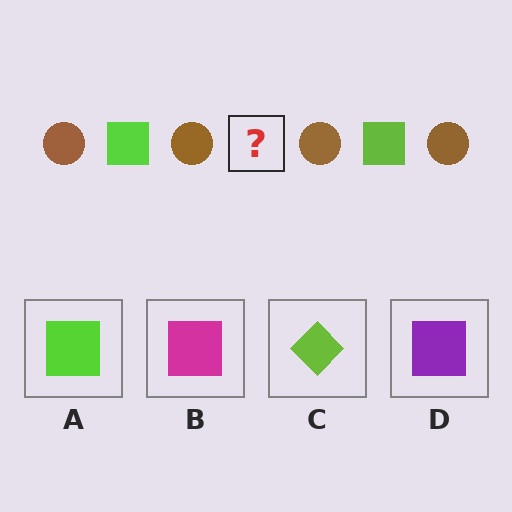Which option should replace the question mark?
Option A.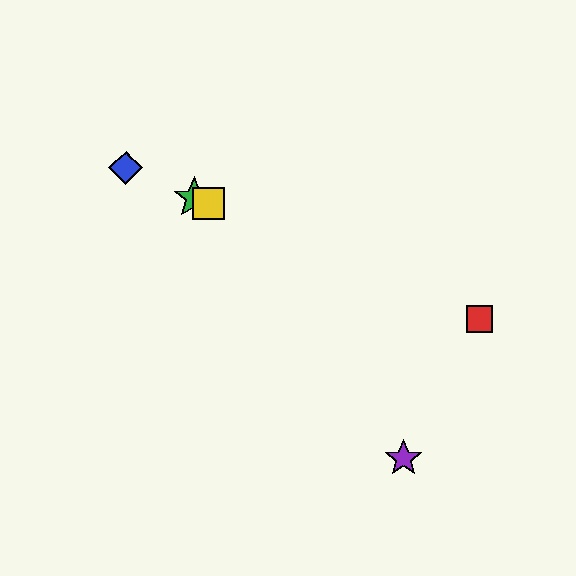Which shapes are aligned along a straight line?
The red square, the blue diamond, the green star, the yellow square are aligned along a straight line.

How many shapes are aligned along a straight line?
4 shapes (the red square, the blue diamond, the green star, the yellow square) are aligned along a straight line.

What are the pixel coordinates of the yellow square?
The yellow square is at (209, 204).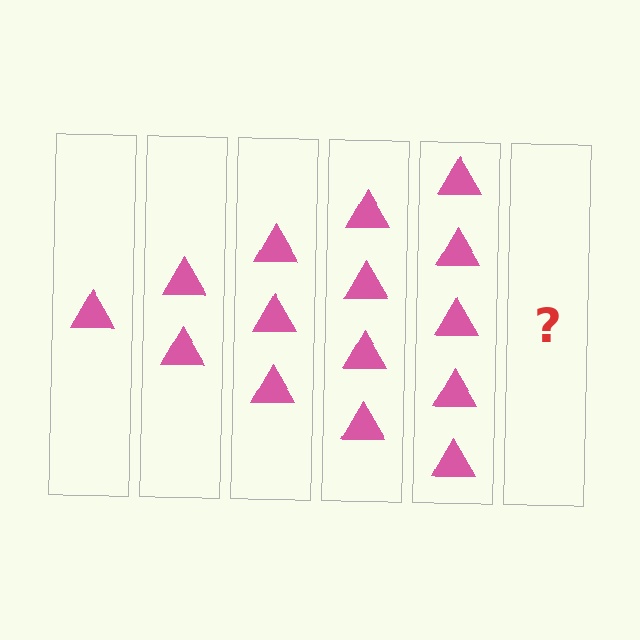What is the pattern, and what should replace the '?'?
The pattern is that each step adds one more triangle. The '?' should be 6 triangles.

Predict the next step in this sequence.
The next step is 6 triangles.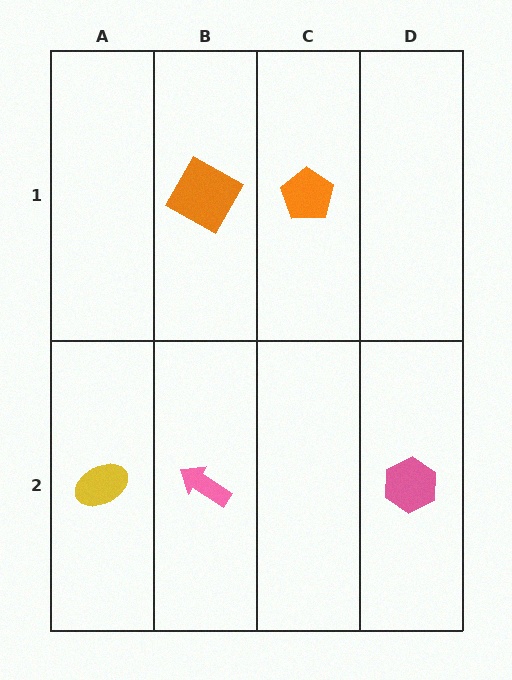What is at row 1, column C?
An orange pentagon.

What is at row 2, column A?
A yellow ellipse.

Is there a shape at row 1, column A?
No, that cell is empty.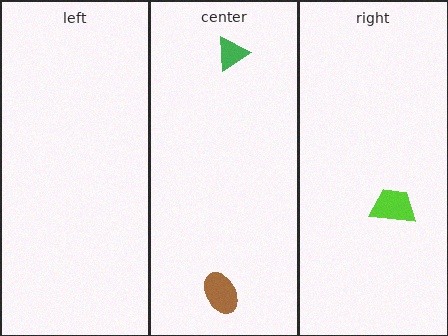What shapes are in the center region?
The green triangle, the brown ellipse.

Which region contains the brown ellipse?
The center region.